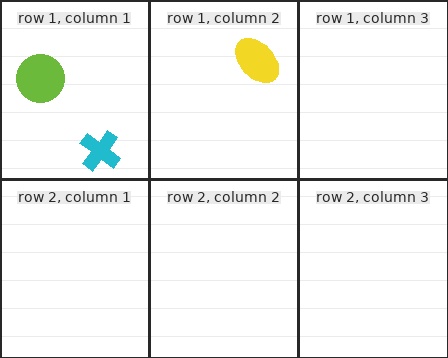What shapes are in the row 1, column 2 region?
The yellow ellipse.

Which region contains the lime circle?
The row 1, column 1 region.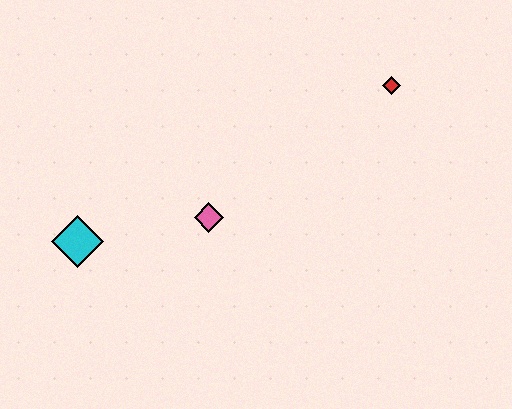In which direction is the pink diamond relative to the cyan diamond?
The pink diamond is to the right of the cyan diamond.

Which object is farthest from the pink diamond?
The red diamond is farthest from the pink diamond.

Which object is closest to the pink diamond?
The cyan diamond is closest to the pink diamond.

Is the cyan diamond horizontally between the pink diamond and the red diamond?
No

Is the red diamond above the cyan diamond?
Yes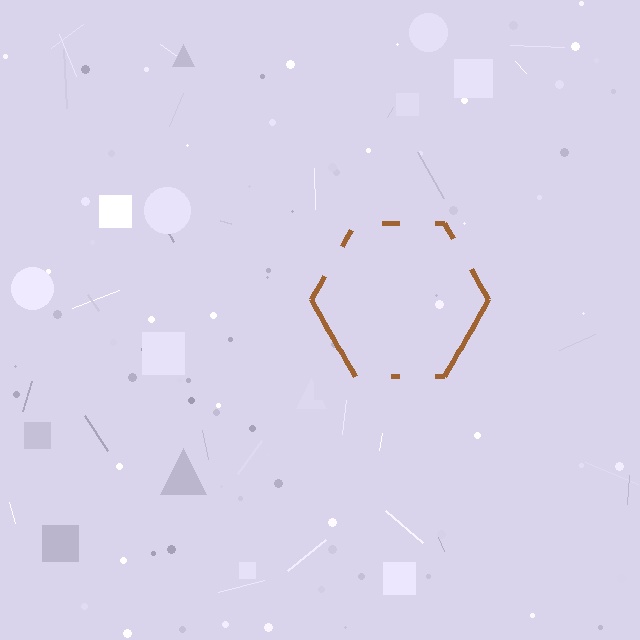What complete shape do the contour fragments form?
The contour fragments form a hexagon.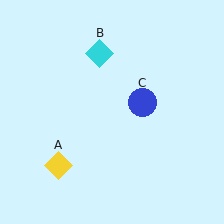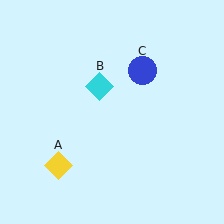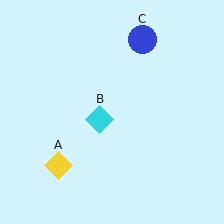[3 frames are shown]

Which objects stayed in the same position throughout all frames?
Yellow diamond (object A) remained stationary.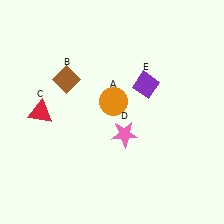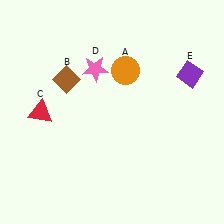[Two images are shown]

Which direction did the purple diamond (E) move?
The purple diamond (E) moved right.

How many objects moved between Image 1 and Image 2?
3 objects moved between the two images.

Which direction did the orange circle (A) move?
The orange circle (A) moved up.